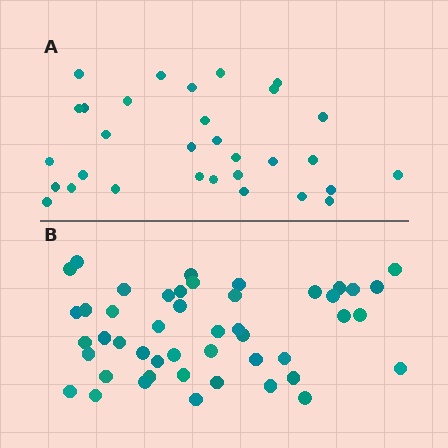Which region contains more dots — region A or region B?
Region B (the bottom region) has more dots.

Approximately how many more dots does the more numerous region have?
Region B has approximately 15 more dots than region A.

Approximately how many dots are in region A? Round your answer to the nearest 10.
About 30 dots. (The exact count is 31, which rounds to 30.)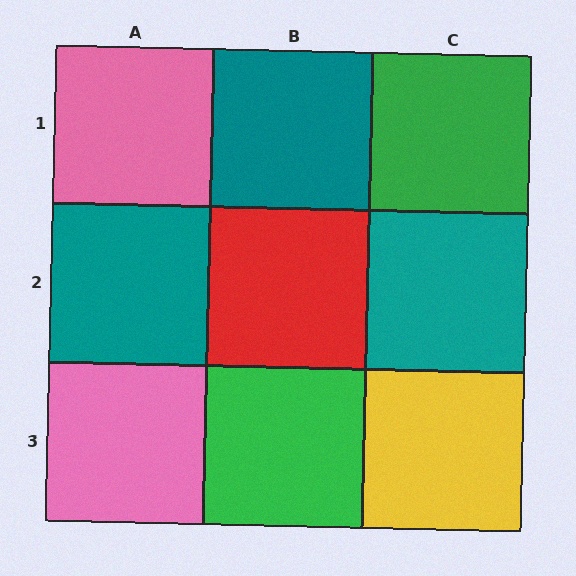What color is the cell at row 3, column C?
Yellow.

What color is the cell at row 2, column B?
Red.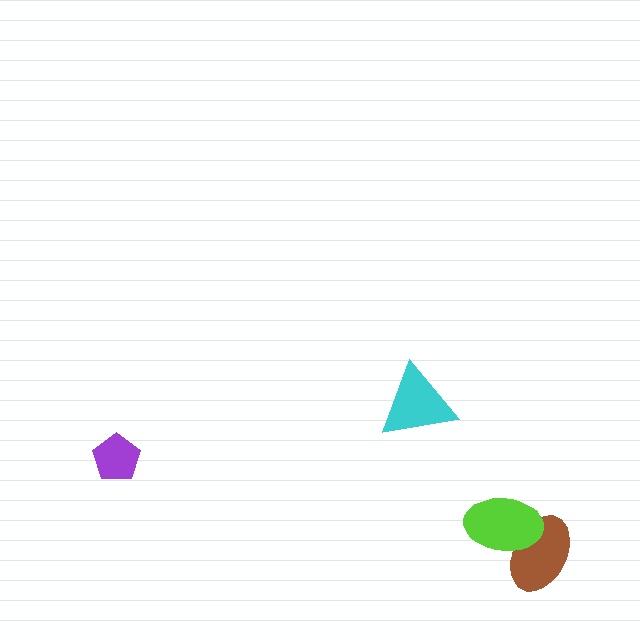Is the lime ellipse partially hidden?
No, no other shape covers it.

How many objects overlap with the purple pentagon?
0 objects overlap with the purple pentagon.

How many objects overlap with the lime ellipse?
1 object overlaps with the lime ellipse.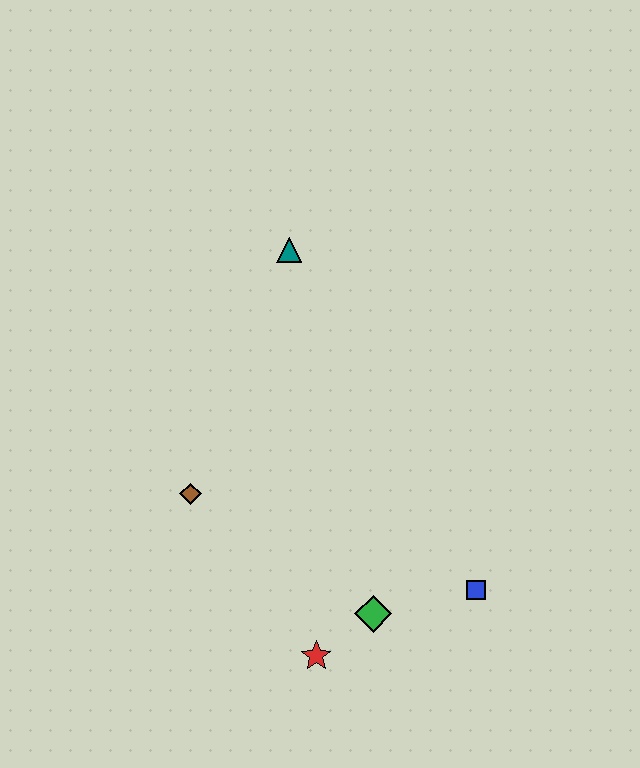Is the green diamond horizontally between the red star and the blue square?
Yes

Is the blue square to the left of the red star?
No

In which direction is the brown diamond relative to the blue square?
The brown diamond is to the left of the blue square.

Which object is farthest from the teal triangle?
The red star is farthest from the teal triangle.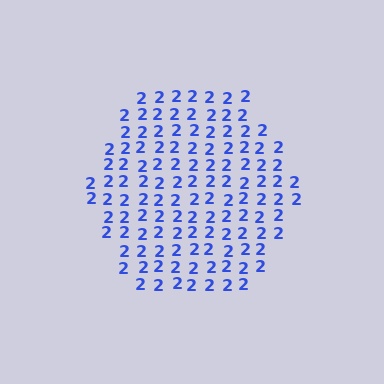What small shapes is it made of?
It is made of small digit 2's.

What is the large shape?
The large shape is a hexagon.